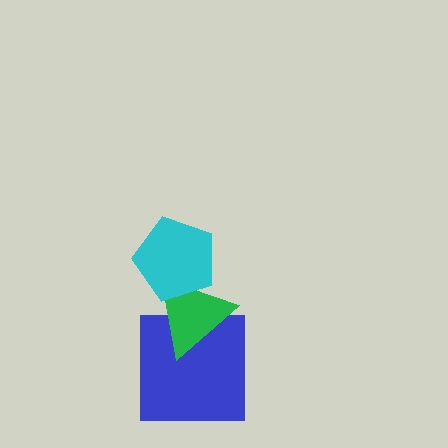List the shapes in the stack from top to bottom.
From top to bottom: the cyan pentagon, the green triangle, the blue square.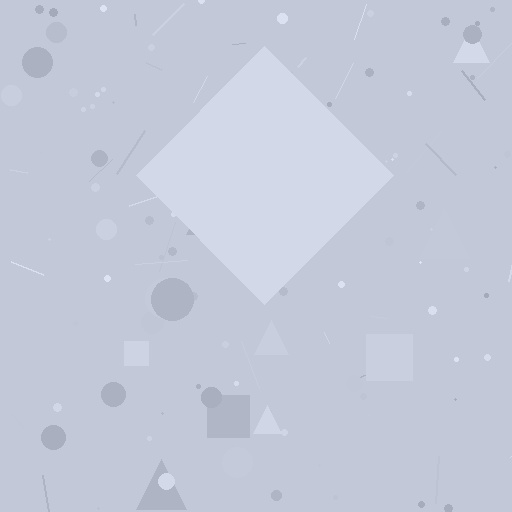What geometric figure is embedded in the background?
A diamond is embedded in the background.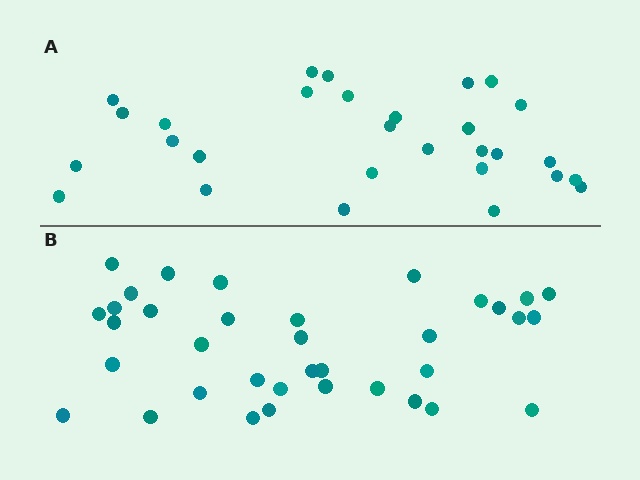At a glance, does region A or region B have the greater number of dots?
Region B (the bottom region) has more dots.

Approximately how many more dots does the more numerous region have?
Region B has roughly 8 or so more dots than region A.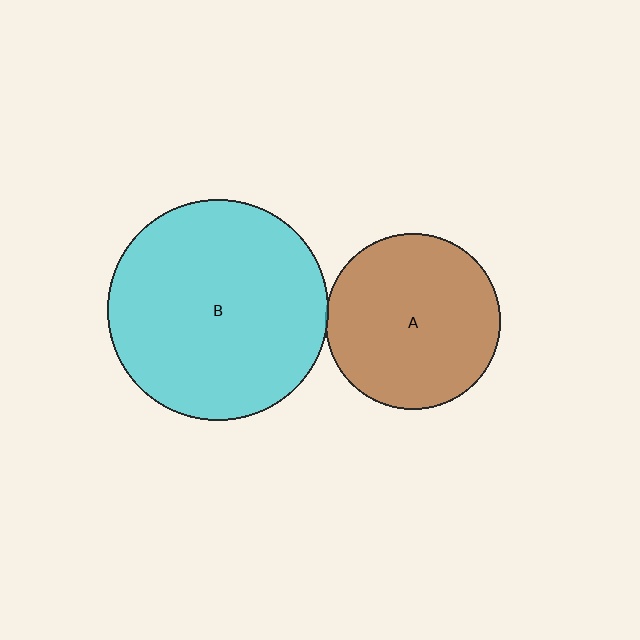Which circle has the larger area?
Circle B (cyan).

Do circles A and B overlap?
Yes.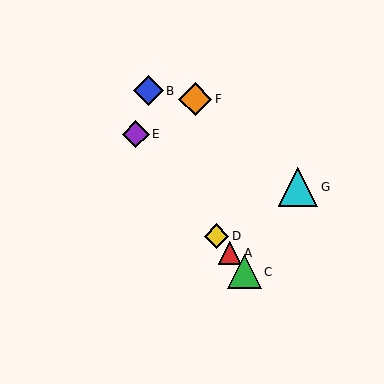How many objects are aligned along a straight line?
4 objects (A, C, D, E) are aligned along a straight line.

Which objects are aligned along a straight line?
Objects A, C, D, E are aligned along a straight line.